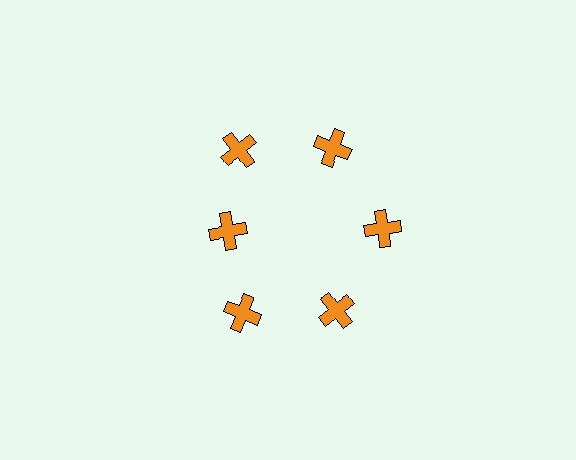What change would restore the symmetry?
The symmetry would be restored by moving it outward, back onto the ring so that all 6 crosses sit at equal angles and equal distance from the center.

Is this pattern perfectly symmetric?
No. The 6 orange crosses are arranged in a ring, but one element near the 9 o'clock position is pulled inward toward the center, breaking the 6-fold rotational symmetry.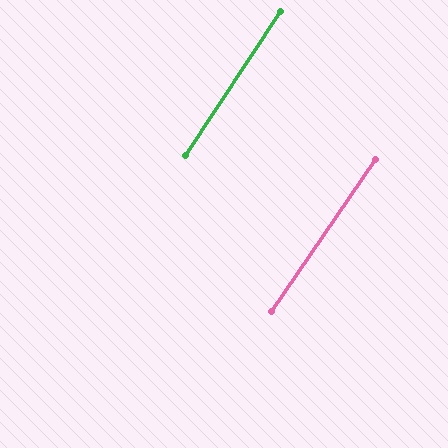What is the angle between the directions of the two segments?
Approximately 1 degree.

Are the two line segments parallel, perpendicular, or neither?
Parallel — their directions differ by only 1.2°.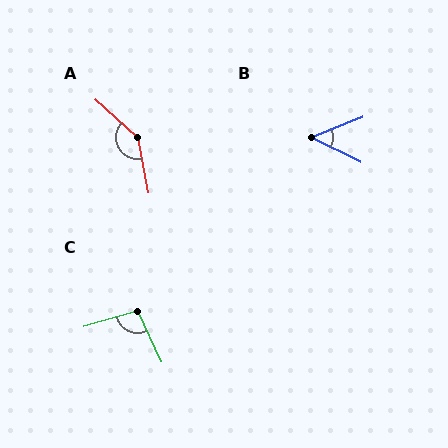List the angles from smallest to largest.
B (48°), C (98°), A (143°).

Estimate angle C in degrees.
Approximately 98 degrees.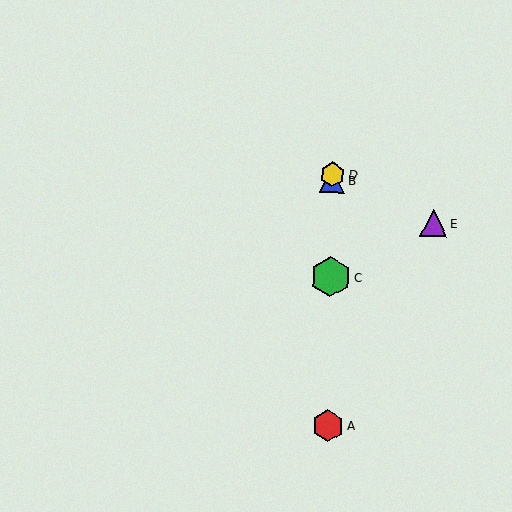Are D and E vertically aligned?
No, D is at x≈332 and E is at x≈434.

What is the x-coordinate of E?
Object E is at x≈434.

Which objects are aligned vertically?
Objects A, B, C, D are aligned vertically.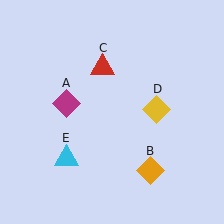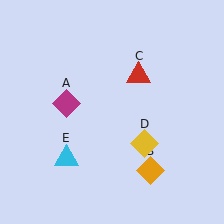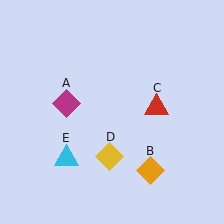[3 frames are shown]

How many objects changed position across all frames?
2 objects changed position: red triangle (object C), yellow diamond (object D).